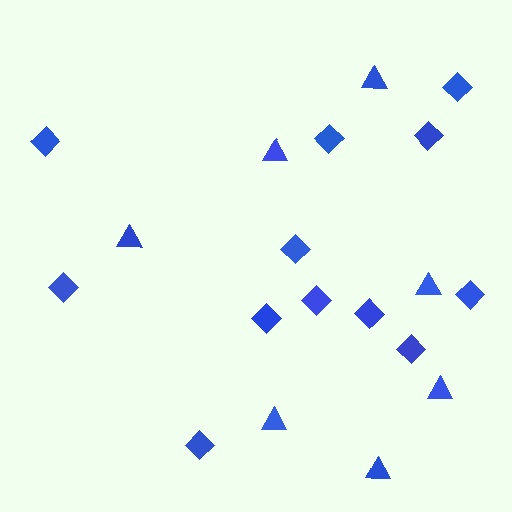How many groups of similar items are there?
There are 2 groups: one group of triangles (7) and one group of diamonds (12).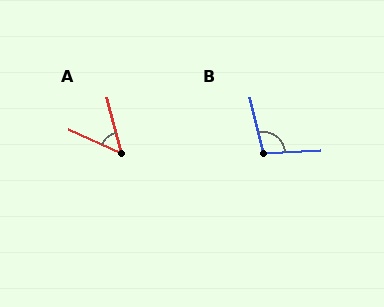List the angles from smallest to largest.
A (51°), B (100°).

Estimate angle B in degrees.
Approximately 100 degrees.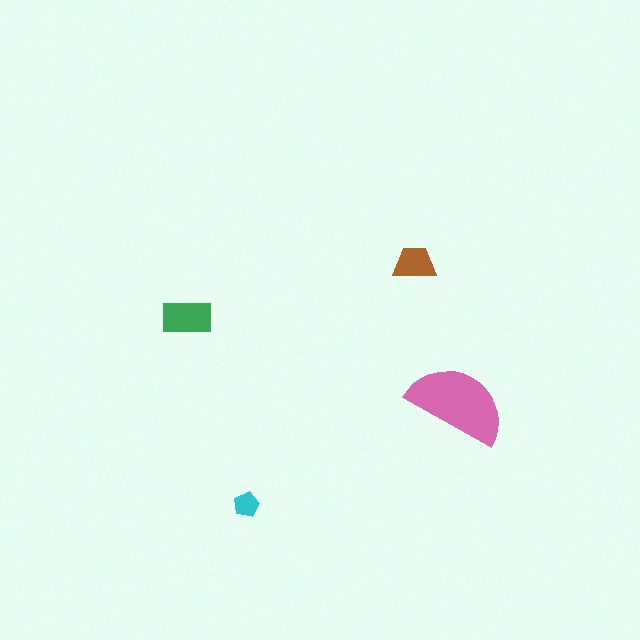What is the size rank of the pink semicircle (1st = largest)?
1st.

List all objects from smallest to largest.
The cyan pentagon, the brown trapezoid, the green rectangle, the pink semicircle.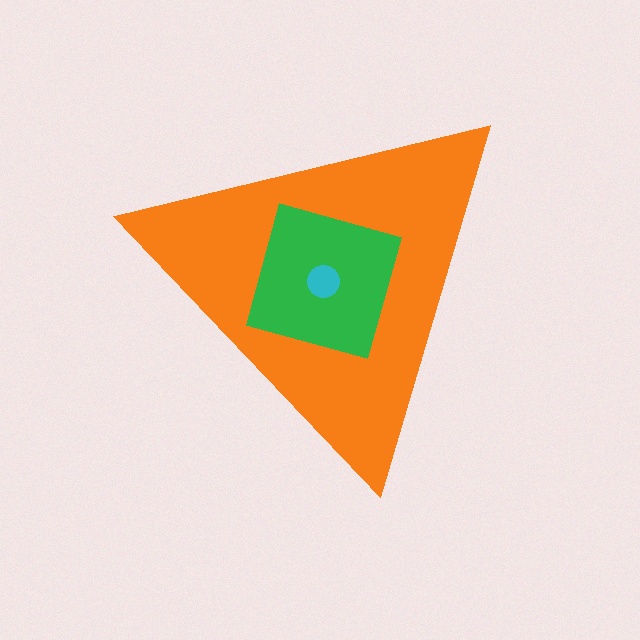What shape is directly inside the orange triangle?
The green square.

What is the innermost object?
The cyan circle.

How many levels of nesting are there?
3.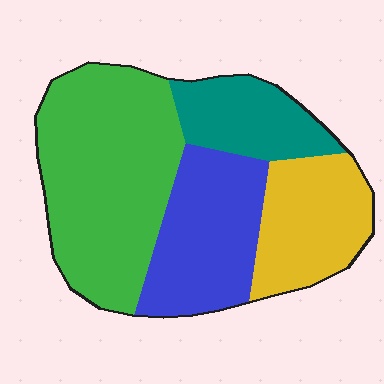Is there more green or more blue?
Green.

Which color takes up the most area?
Green, at roughly 40%.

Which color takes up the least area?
Teal, at roughly 15%.